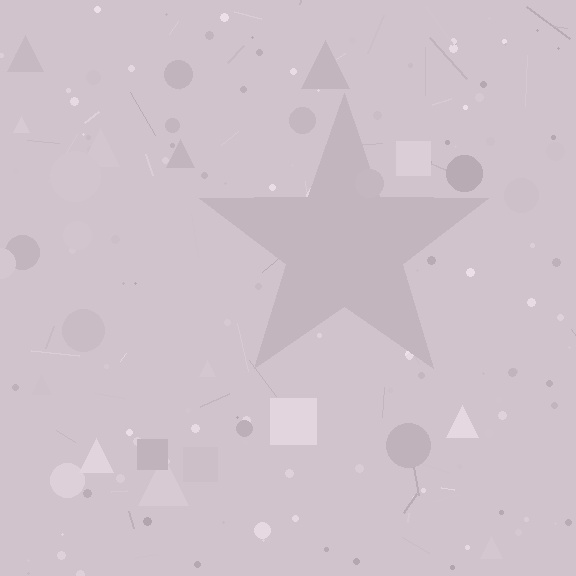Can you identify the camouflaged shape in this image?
The camouflaged shape is a star.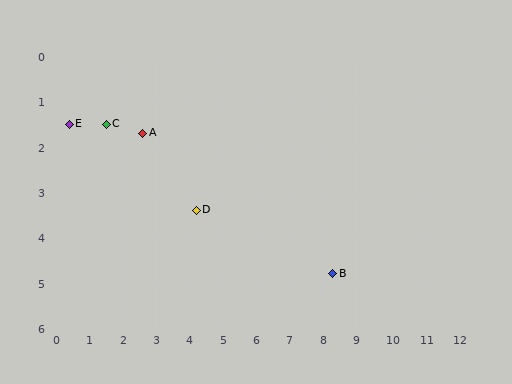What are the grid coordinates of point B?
Point B is at approximately (8.3, 4.8).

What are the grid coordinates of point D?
Point D is at approximately (4.2, 3.4).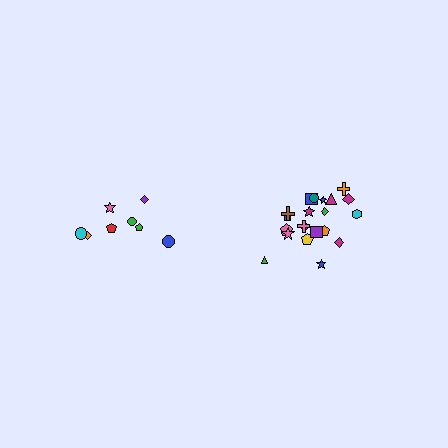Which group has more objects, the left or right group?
The right group.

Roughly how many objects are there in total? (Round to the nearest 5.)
Roughly 30 objects in total.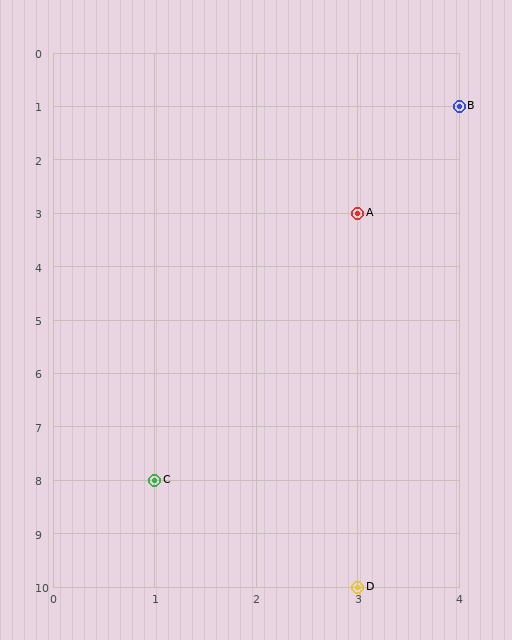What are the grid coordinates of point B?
Point B is at grid coordinates (4, 1).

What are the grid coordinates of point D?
Point D is at grid coordinates (3, 10).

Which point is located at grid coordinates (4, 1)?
Point B is at (4, 1).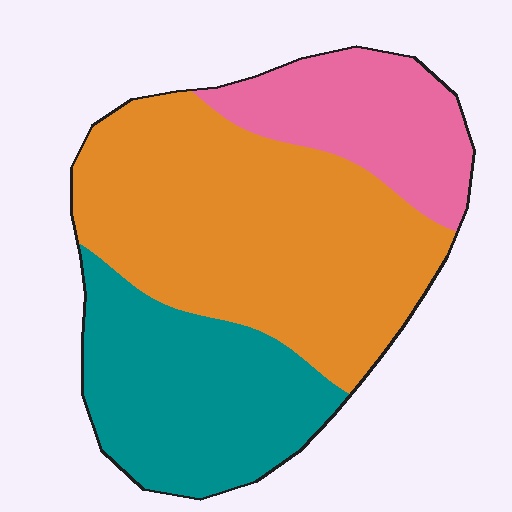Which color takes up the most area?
Orange, at roughly 50%.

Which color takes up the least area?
Pink, at roughly 20%.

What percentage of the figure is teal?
Teal takes up about one third (1/3) of the figure.